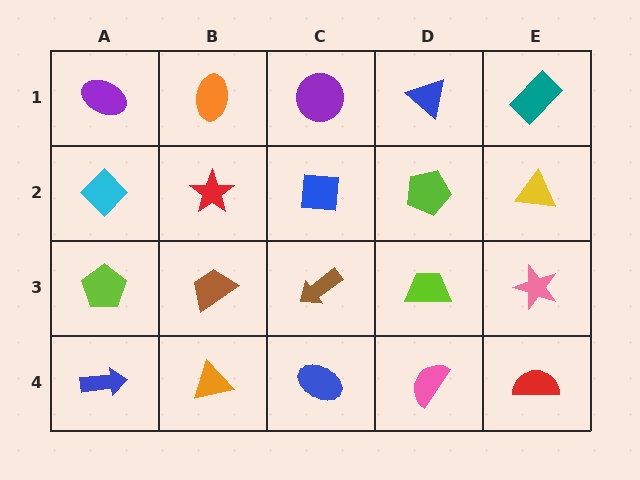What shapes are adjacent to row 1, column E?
A yellow triangle (row 2, column E), a blue triangle (row 1, column D).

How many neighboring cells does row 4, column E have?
2.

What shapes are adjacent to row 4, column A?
A lime pentagon (row 3, column A), an orange triangle (row 4, column B).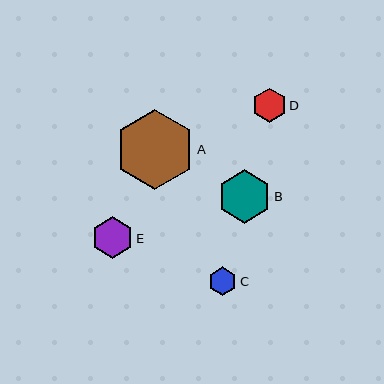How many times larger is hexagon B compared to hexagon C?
Hexagon B is approximately 1.8 times the size of hexagon C.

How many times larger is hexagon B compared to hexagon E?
Hexagon B is approximately 1.3 times the size of hexagon E.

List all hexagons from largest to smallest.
From largest to smallest: A, B, E, D, C.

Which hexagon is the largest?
Hexagon A is the largest with a size of approximately 79 pixels.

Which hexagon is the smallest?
Hexagon C is the smallest with a size of approximately 29 pixels.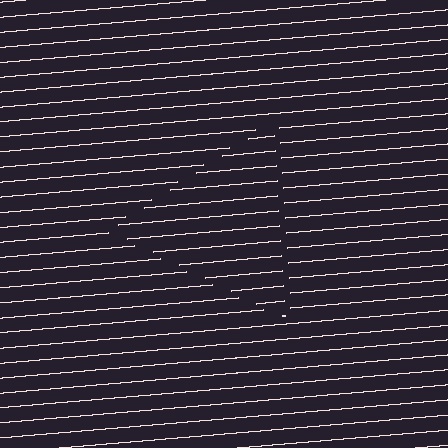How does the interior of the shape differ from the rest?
The interior of the shape contains the same grating, shifted by half a period — the contour is defined by the phase discontinuity where line-ends from the inner and outer gratings abut.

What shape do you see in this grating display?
An illusory triangle. The interior of the shape contains the same grating, shifted by half a period — the contour is defined by the phase discontinuity where line-ends from the inner and outer gratings abut.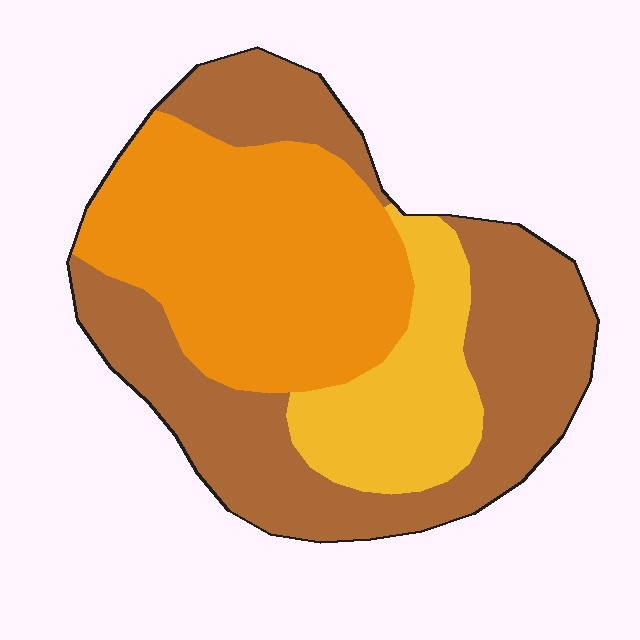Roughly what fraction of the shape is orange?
Orange takes up about three eighths (3/8) of the shape.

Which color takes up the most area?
Brown, at roughly 45%.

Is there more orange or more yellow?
Orange.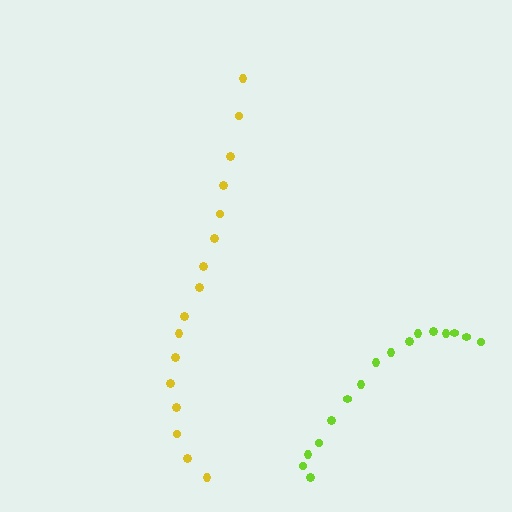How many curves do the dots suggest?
There are 2 distinct paths.